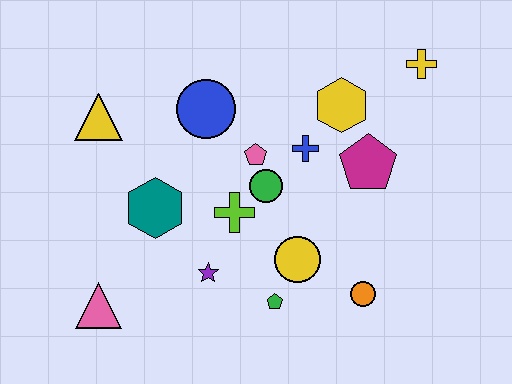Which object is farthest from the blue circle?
The orange circle is farthest from the blue circle.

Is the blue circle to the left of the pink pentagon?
Yes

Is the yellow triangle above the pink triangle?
Yes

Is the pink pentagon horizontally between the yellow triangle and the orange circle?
Yes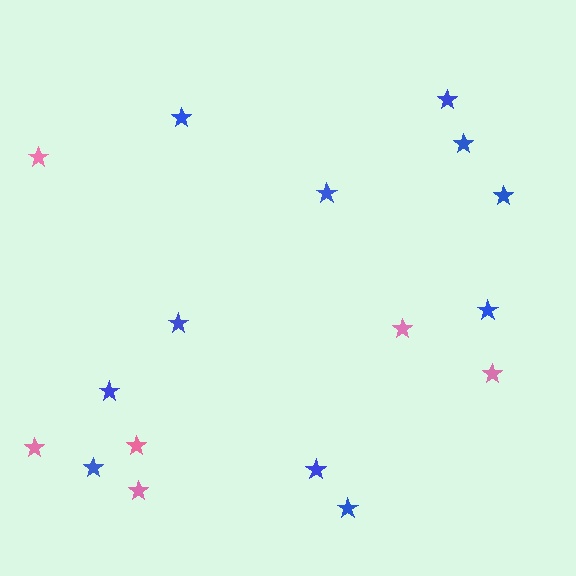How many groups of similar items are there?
There are 2 groups: one group of blue stars (11) and one group of pink stars (6).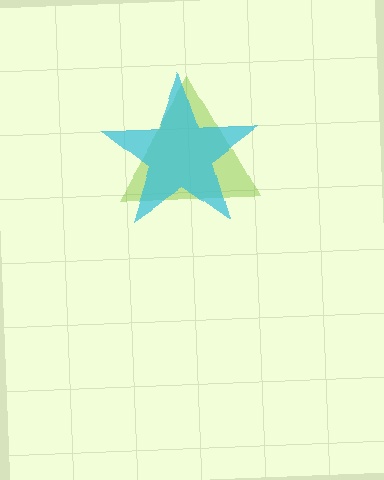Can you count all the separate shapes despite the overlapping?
Yes, there are 2 separate shapes.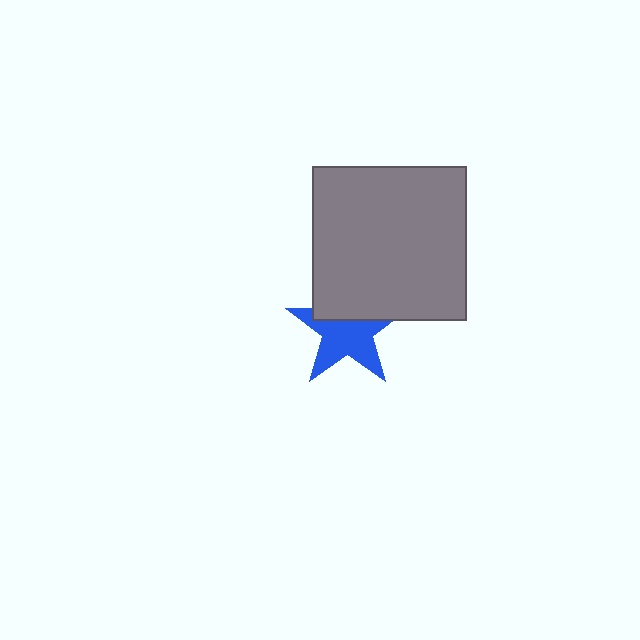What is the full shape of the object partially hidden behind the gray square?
The partially hidden object is a blue star.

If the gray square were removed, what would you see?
You would see the complete blue star.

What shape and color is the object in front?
The object in front is a gray square.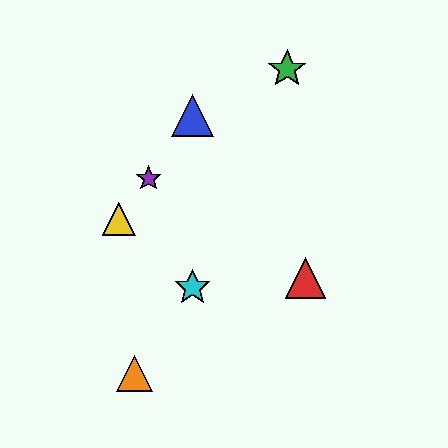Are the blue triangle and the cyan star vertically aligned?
Yes, both are at x≈193.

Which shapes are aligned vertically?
The blue triangle, the cyan star are aligned vertically.